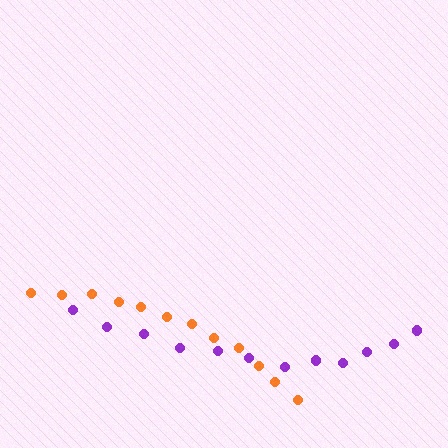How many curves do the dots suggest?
There are 2 distinct paths.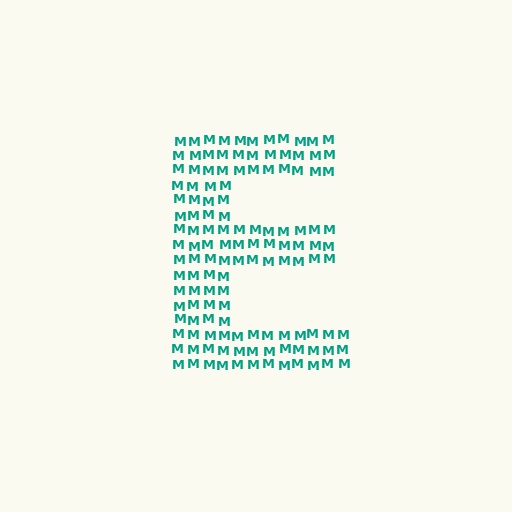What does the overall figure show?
The overall figure shows the letter E.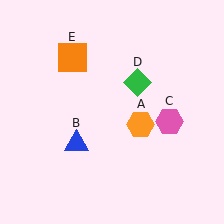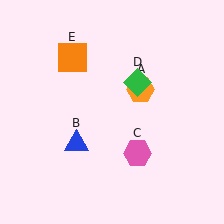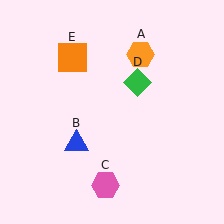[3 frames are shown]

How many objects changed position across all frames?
2 objects changed position: orange hexagon (object A), pink hexagon (object C).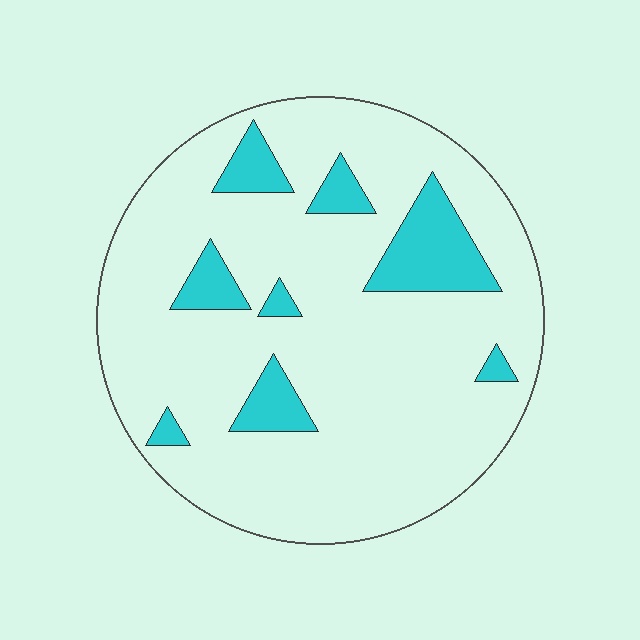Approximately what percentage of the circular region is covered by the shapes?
Approximately 15%.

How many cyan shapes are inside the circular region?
8.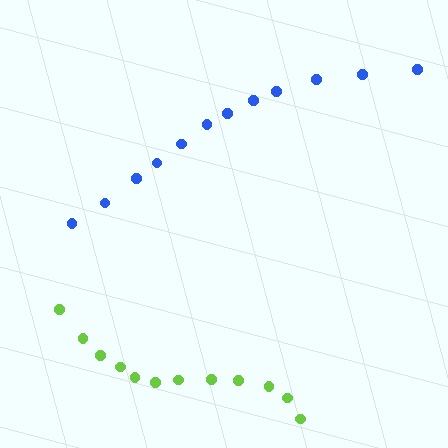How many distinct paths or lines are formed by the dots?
There are 2 distinct paths.